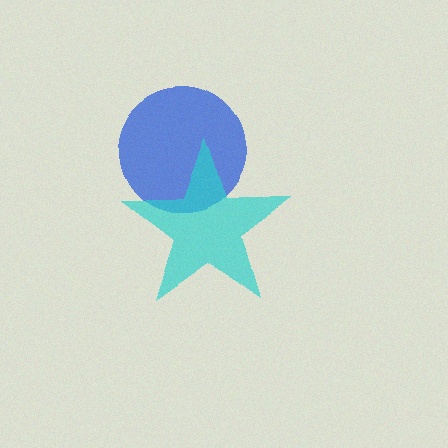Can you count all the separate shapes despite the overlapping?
Yes, there are 2 separate shapes.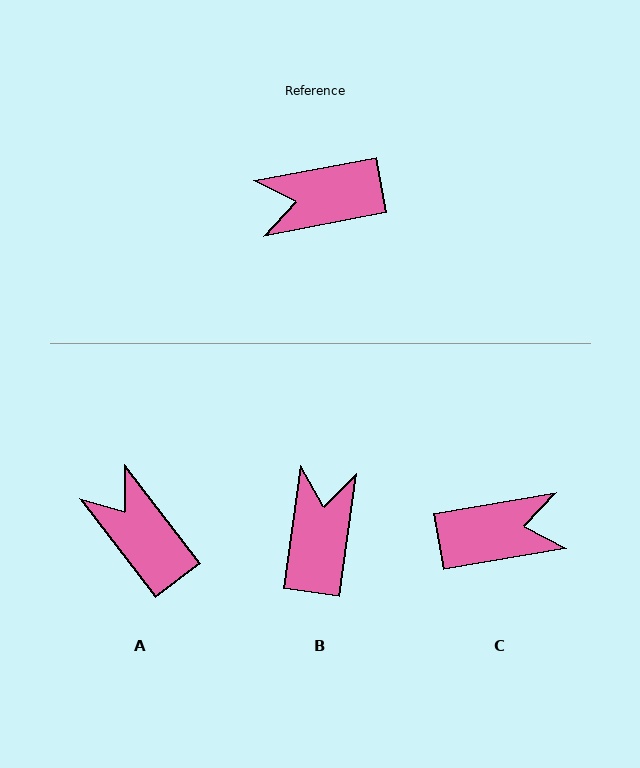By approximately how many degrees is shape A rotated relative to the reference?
Approximately 63 degrees clockwise.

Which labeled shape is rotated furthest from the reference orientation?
C, about 179 degrees away.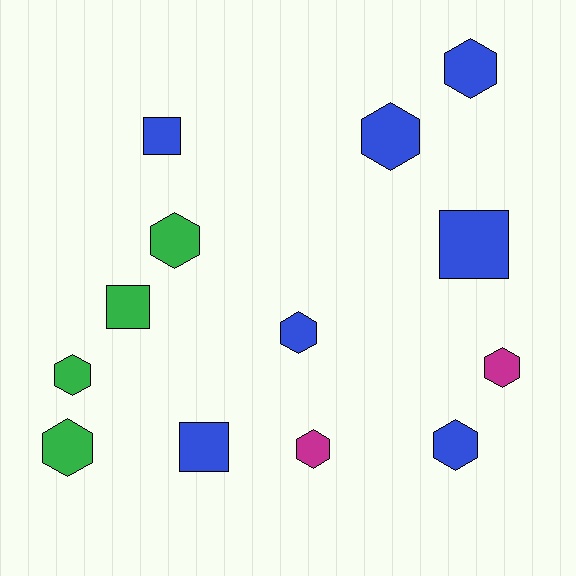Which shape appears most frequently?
Hexagon, with 9 objects.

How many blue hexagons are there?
There are 4 blue hexagons.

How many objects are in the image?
There are 13 objects.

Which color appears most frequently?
Blue, with 7 objects.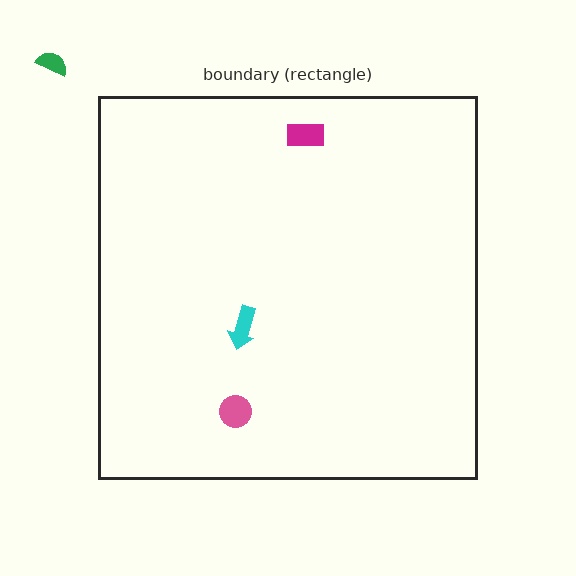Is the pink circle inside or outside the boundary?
Inside.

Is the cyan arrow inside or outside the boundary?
Inside.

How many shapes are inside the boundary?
3 inside, 1 outside.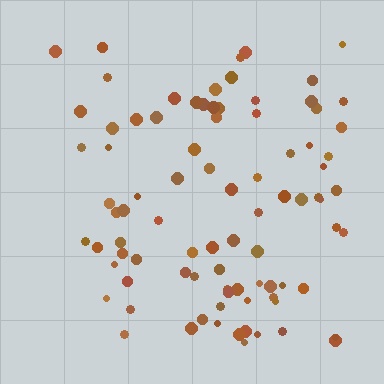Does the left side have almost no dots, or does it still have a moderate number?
Still a moderate number, just noticeably fewer than the right.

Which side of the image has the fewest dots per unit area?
The left.